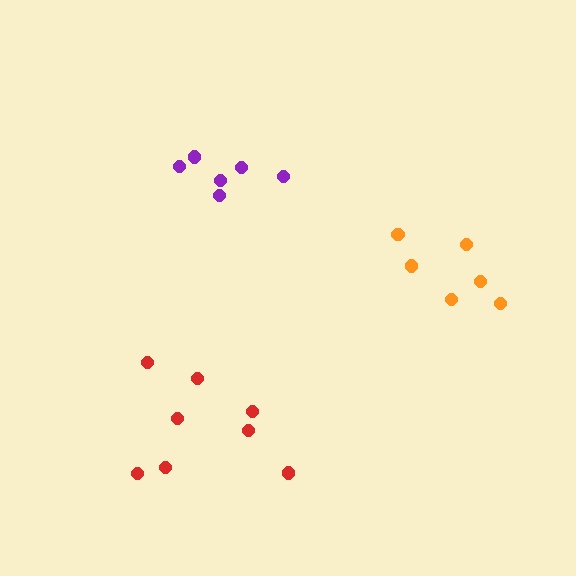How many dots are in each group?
Group 1: 6 dots, Group 2: 6 dots, Group 3: 8 dots (20 total).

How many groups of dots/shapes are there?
There are 3 groups.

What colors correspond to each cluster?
The clusters are colored: purple, orange, red.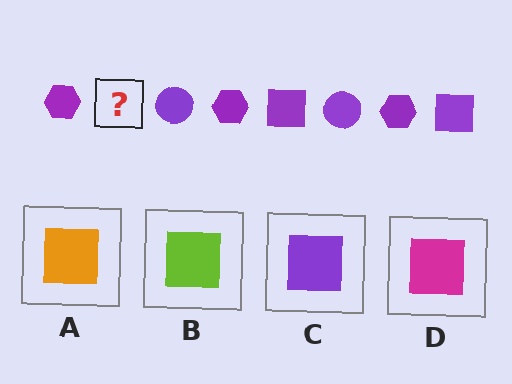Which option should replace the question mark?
Option C.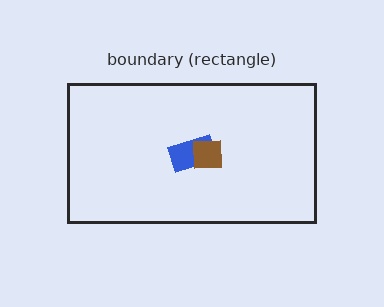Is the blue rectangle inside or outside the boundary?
Inside.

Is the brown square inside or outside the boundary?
Inside.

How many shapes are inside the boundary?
2 inside, 0 outside.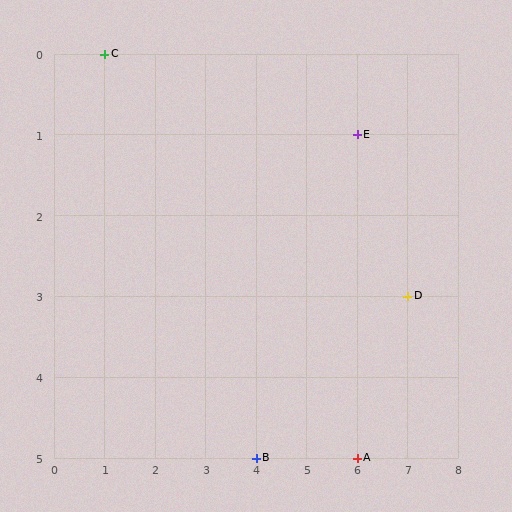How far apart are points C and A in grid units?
Points C and A are 5 columns and 5 rows apart (about 7.1 grid units diagonally).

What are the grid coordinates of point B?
Point B is at grid coordinates (4, 5).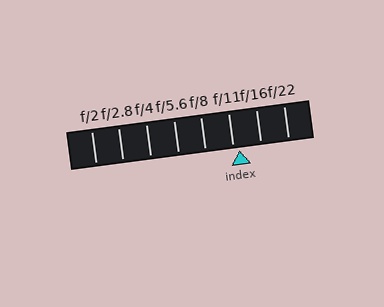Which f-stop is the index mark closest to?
The index mark is closest to f/11.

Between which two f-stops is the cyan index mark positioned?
The index mark is between f/11 and f/16.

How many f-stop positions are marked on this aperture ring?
There are 8 f-stop positions marked.